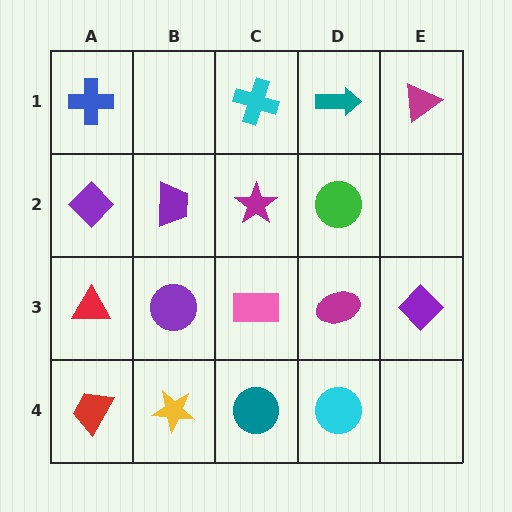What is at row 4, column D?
A cyan circle.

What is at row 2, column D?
A green circle.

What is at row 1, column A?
A blue cross.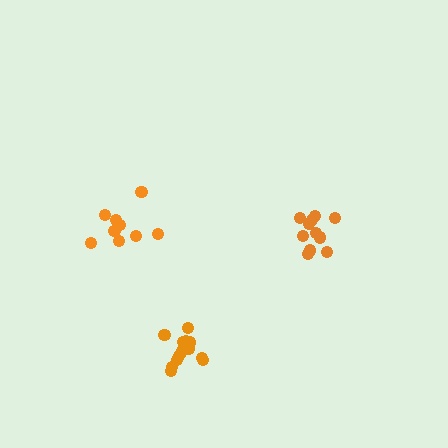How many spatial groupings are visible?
There are 3 spatial groupings.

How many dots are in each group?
Group 1: 11 dots, Group 2: 10 dots, Group 3: 15 dots (36 total).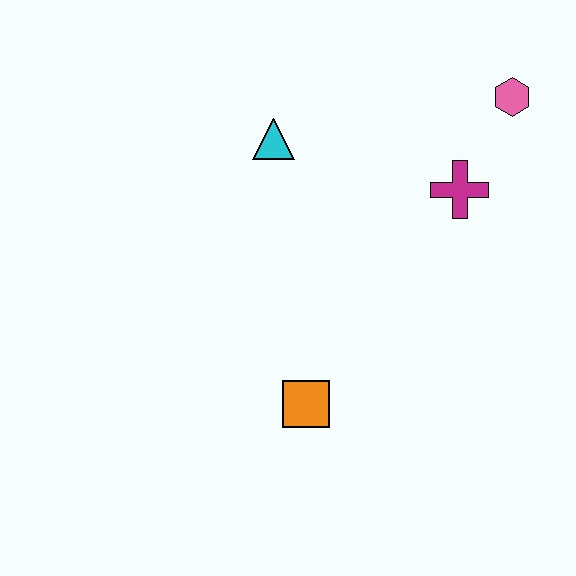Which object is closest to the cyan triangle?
The magenta cross is closest to the cyan triangle.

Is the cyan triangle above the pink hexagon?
No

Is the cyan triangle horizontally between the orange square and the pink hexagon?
No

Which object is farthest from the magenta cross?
The orange square is farthest from the magenta cross.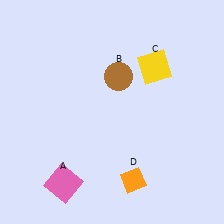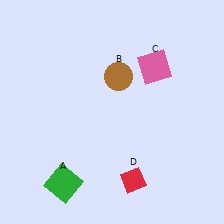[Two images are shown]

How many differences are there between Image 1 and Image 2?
There are 3 differences between the two images.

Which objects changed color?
A changed from pink to green. C changed from yellow to pink. D changed from orange to red.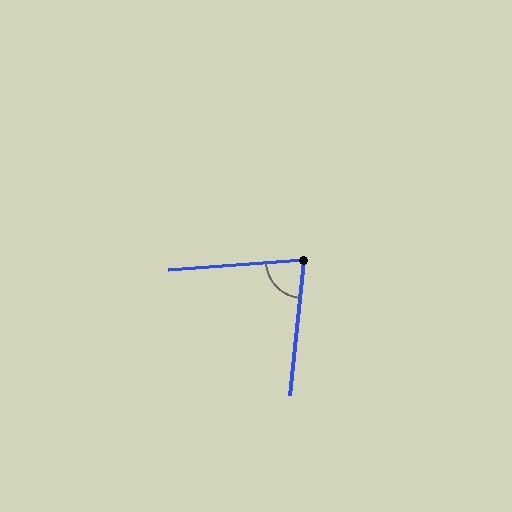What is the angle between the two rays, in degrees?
Approximately 80 degrees.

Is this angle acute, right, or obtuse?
It is acute.